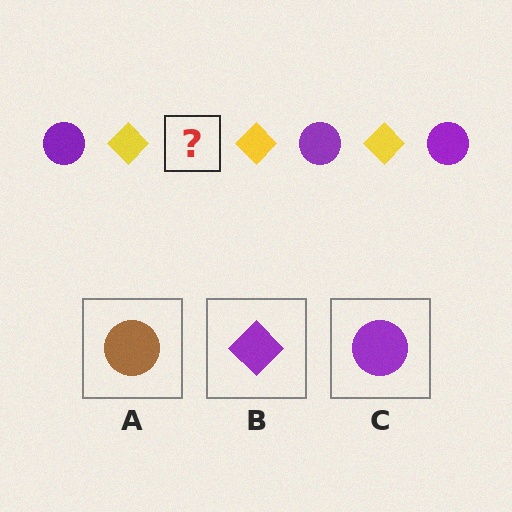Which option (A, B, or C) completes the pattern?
C.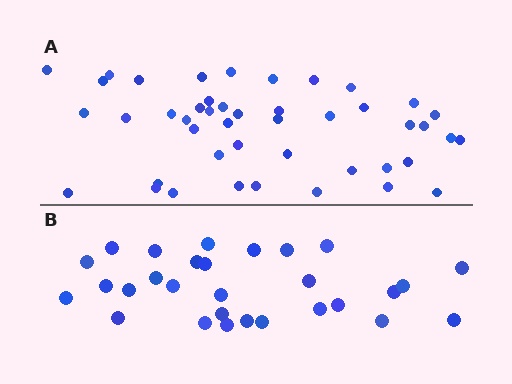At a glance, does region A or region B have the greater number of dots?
Region A (the top region) has more dots.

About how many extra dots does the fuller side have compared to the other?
Region A has approximately 15 more dots than region B.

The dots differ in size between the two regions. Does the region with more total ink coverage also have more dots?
No. Region B has more total ink coverage because its dots are larger, but region A actually contains more individual dots. Total area can be misleading — the number of items is what matters here.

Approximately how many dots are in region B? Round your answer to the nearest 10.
About 30 dots. (The exact count is 29, which rounds to 30.)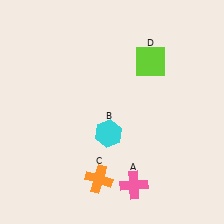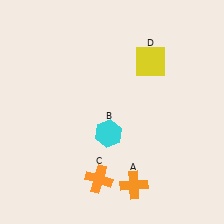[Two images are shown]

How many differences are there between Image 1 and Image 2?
There are 2 differences between the two images.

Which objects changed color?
A changed from pink to orange. D changed from lime to yellow.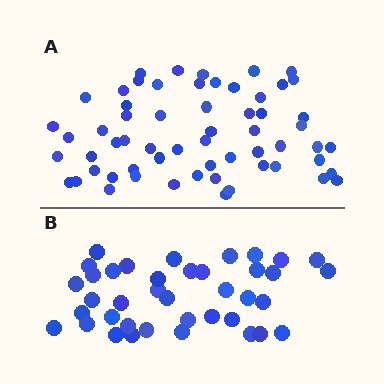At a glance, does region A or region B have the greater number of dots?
Region A (the top region) has more dots.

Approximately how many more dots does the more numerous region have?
Region A has approximately 20 more dots than region B.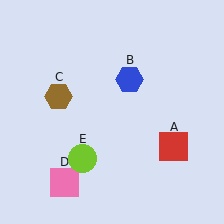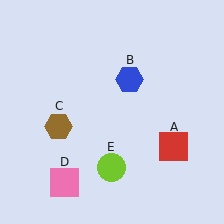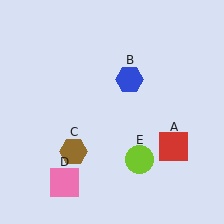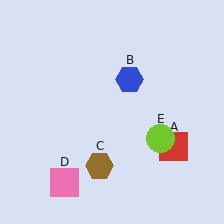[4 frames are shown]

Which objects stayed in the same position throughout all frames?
Red square (object A) and blue hexagon (object B) and pink square (object D) remained stationary.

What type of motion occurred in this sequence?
The brown hexagon (object C), lime circle (object E) rotated counterclockwise around the center of the scene.